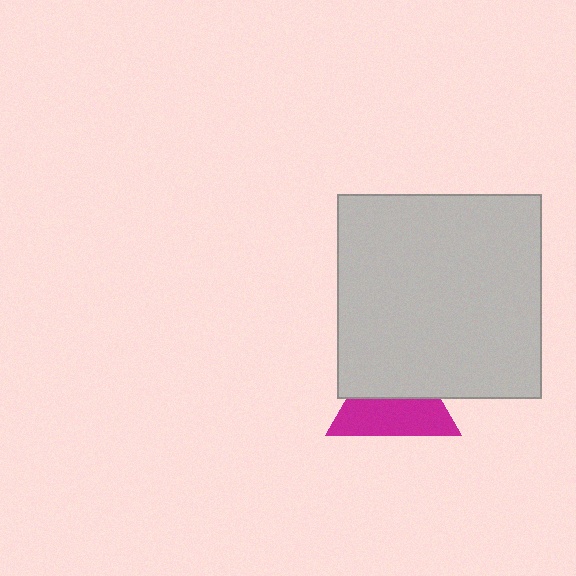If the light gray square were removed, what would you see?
You would see the complete magenta triangle.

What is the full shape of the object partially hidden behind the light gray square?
The partially hidden object is a magenta triangle.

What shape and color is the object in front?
The object in front is a light gray square.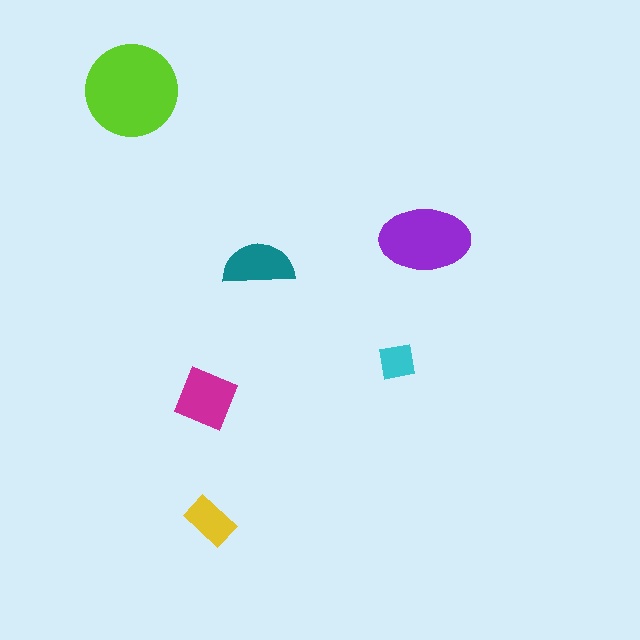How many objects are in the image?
There are 6 objects in the image.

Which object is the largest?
The lime circle.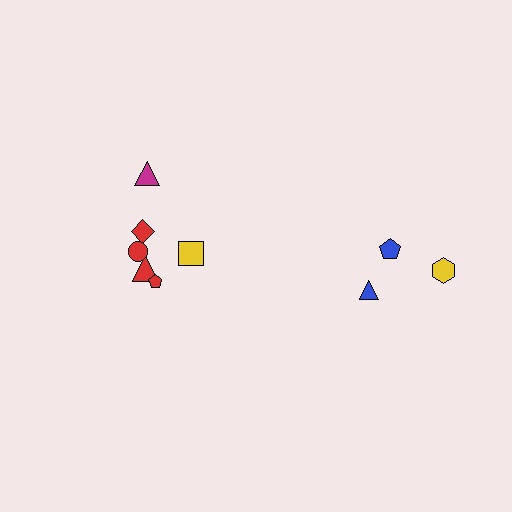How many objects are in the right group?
There are 3 objects.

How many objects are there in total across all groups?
There are 9 objects.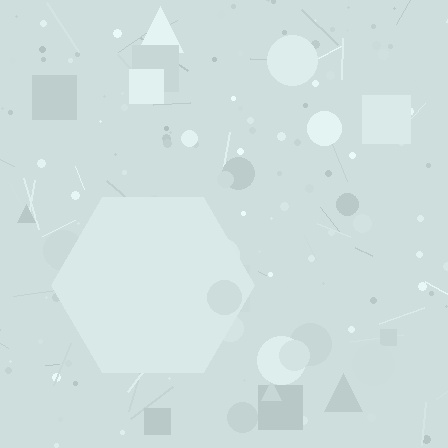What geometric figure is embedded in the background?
A hexagon is embedded in the background.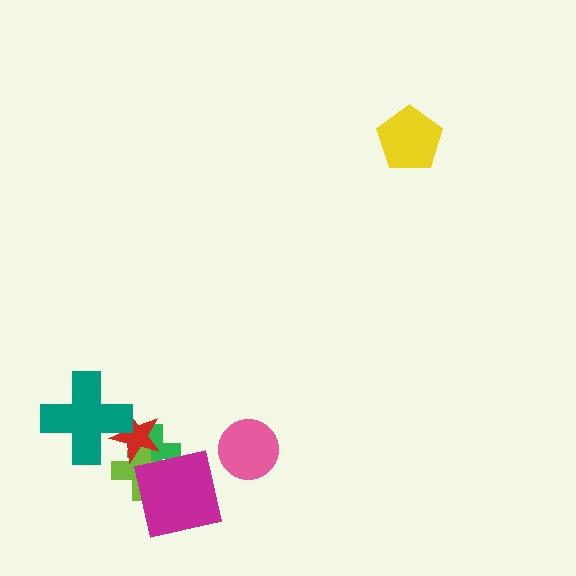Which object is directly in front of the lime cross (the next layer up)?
The red star is directly in front of the lime cross.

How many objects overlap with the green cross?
3 objects overlap with the green cross.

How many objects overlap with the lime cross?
3 objects overlap with the lime cross.